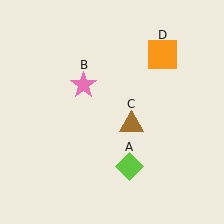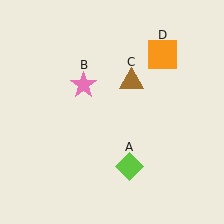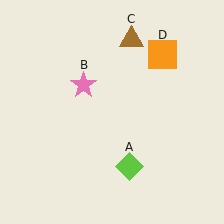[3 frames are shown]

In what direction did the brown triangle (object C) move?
The brown triangle (object C) moved up.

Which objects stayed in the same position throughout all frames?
Lime diamond (object A) and pink star (object B) and orange square (object D) remained stationary.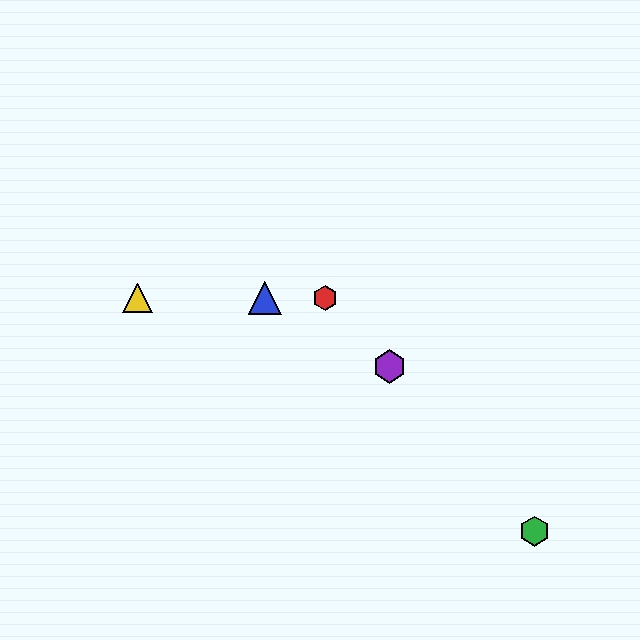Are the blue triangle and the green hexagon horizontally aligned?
No, the blue triangle is at y≈298 and the green hexagon is at y≈531.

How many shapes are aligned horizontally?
3 shapes (the red hexagon, the blue triangle, the yellow triangle) are aligned horizontally.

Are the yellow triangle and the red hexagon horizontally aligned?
Yes, both are at y≈298.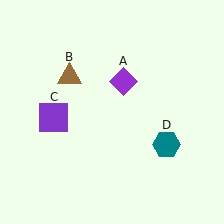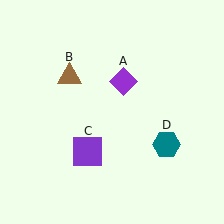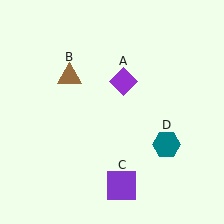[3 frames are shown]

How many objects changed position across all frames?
1 object changed position: purple square (object C).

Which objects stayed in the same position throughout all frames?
Purple diamond (object A) and brown triangle (object B) and teal hexagon (object D) remained stationary.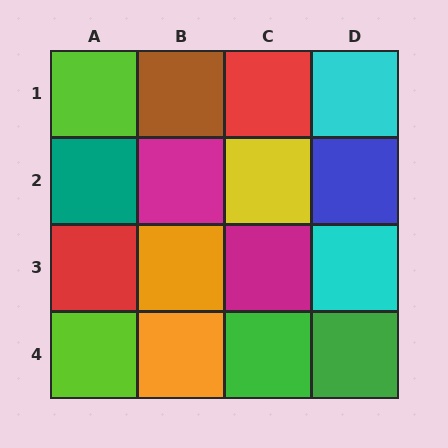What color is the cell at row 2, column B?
Magenta.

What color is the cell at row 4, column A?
Lime.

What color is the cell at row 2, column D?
Blue.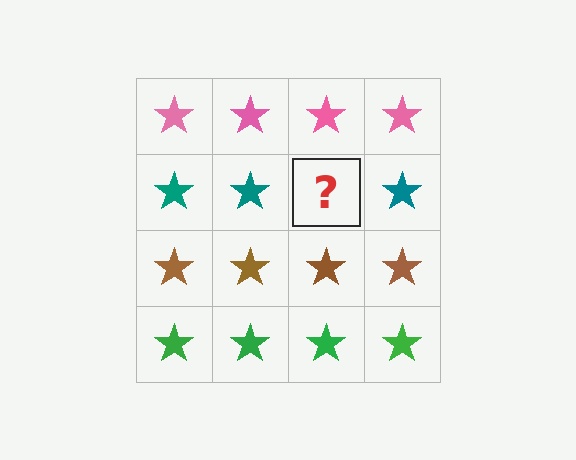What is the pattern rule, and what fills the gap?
The rule is that each row has a consistent color. The gap should be filled with a teal star.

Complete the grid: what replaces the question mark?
The question mark should be replaced with a teal star.